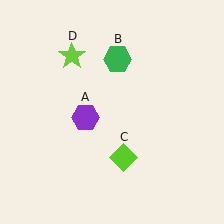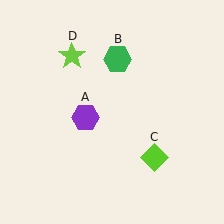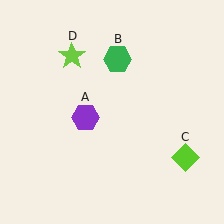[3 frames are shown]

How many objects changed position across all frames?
1 object changed position: lime diamond (object C).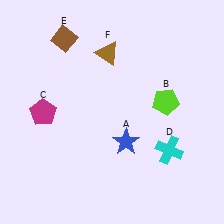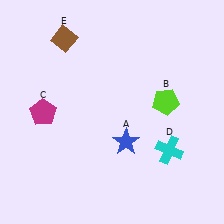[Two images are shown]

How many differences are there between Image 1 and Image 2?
There is 1 difference between the two images.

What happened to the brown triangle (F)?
The brown triangle (F) was removed in Image 2. It was in the top-left area of Image 1.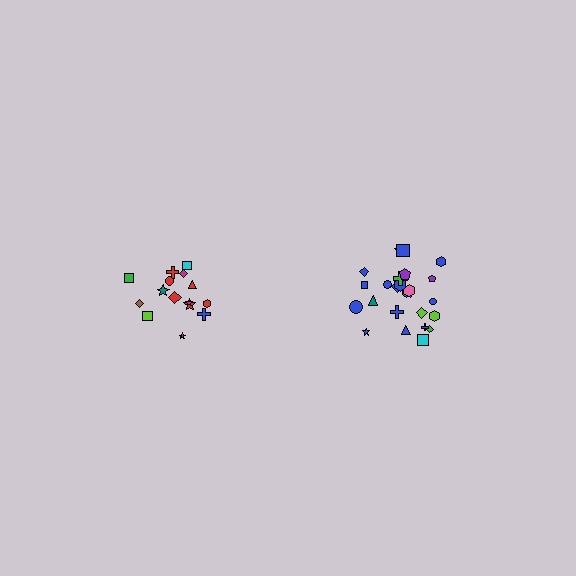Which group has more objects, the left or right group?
The right group.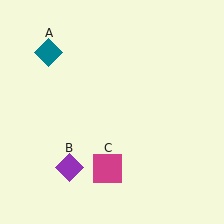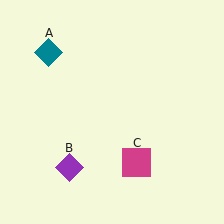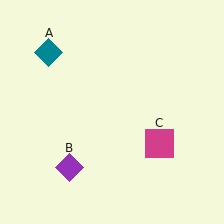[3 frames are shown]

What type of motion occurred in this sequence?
The magenta square (object C) rotated counterclockwise around the center of the scene.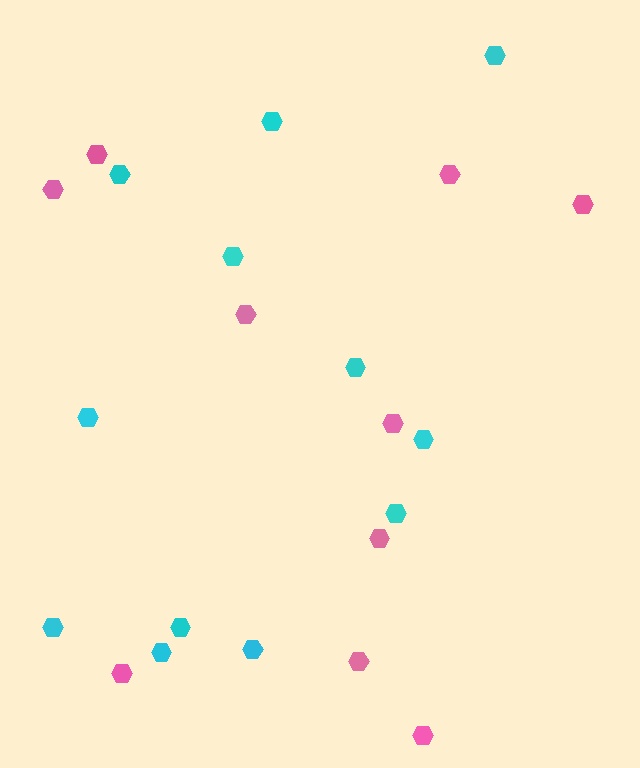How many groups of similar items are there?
There are 2 groups: one group of pink hexagons (10) and one group of cyan hexagons (12).